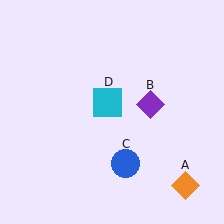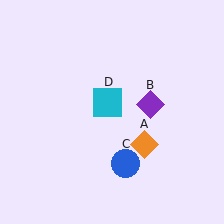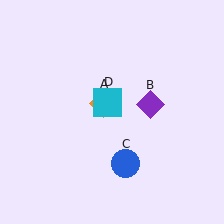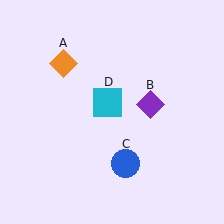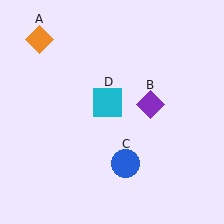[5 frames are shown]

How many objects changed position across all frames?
1 object changed position: orange diamond (object A).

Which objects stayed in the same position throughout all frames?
Purple diamond (object B) and blue circle (object C) and cyan square (object D) remained stationary.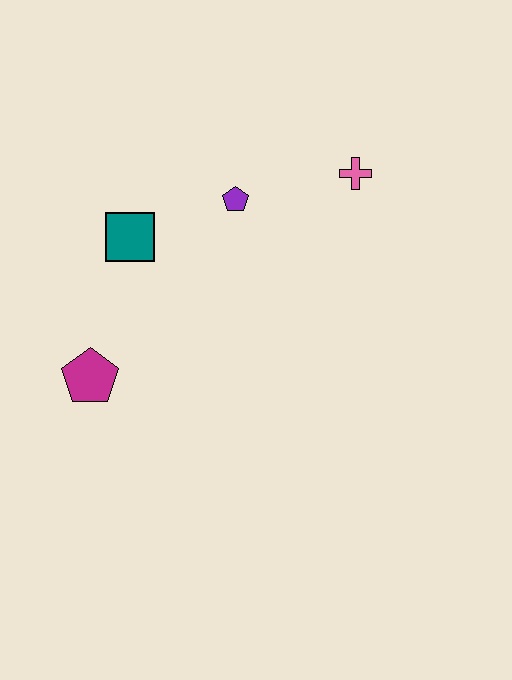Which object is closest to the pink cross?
The purple pentagon is closest to the pink cross.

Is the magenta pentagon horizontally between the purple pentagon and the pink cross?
No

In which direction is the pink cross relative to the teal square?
The pink cross is to the right of the teal square.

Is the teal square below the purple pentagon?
Yes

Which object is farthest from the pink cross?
The magenta pentagon is farthest from the pink cross.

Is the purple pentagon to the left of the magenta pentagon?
No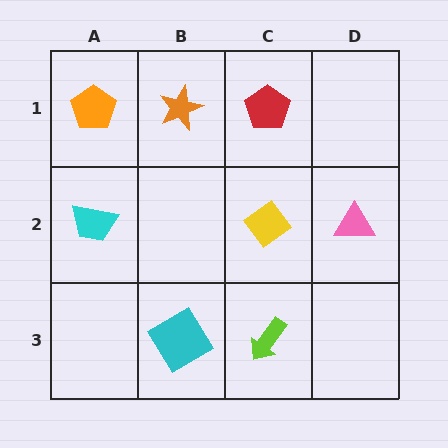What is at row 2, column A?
A cyan trapezoid.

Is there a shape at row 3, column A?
No, that cell is empty.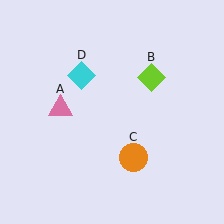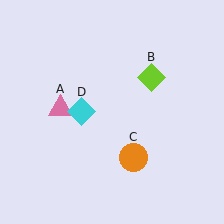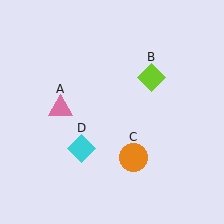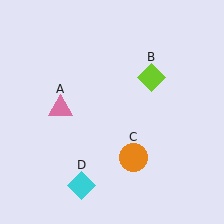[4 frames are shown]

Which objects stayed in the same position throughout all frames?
Pink triangle (object A) and lime diamond (object B) and orange circle (object C) remained stationary.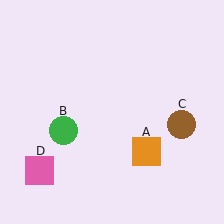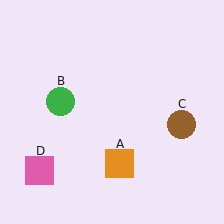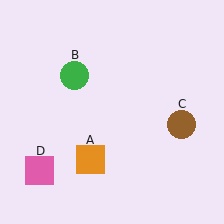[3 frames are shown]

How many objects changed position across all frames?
2 objects changed position: orange square (object A), green circle (object B).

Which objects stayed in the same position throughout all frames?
Brown circle (object C) and pink square (object D) remained stationary.